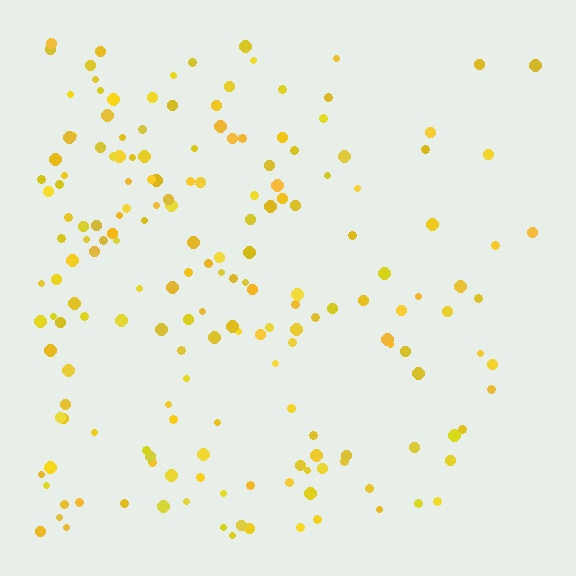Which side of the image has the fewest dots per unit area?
The right.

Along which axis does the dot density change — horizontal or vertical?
Horizontal.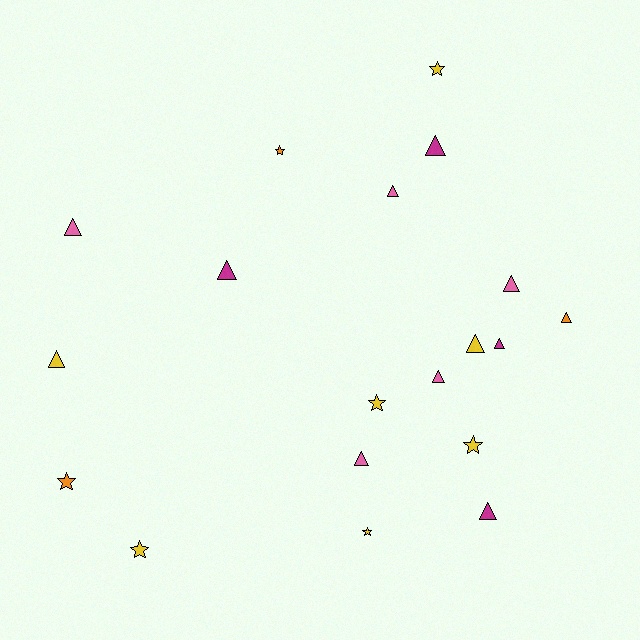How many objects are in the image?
There are 19 objects.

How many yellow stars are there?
There are 5 yellow stars.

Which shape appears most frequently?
Triangle, with 12 objects.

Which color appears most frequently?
Yellow, with 7 objects.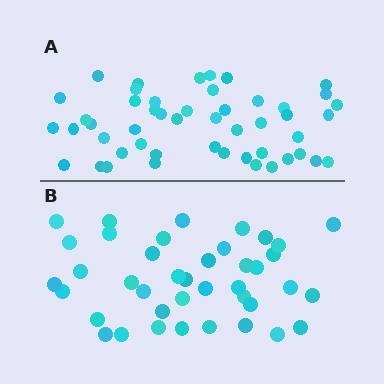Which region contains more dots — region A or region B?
Region A (the top region) has more dots.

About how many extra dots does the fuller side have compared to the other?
Region A has roughly 8 or so more dots than region B.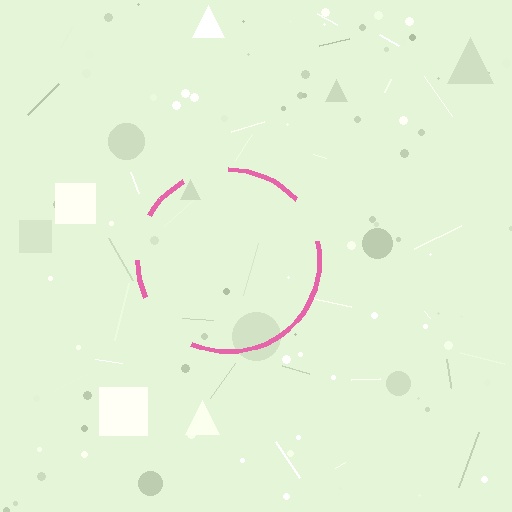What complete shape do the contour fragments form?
The contour fragments form a circle.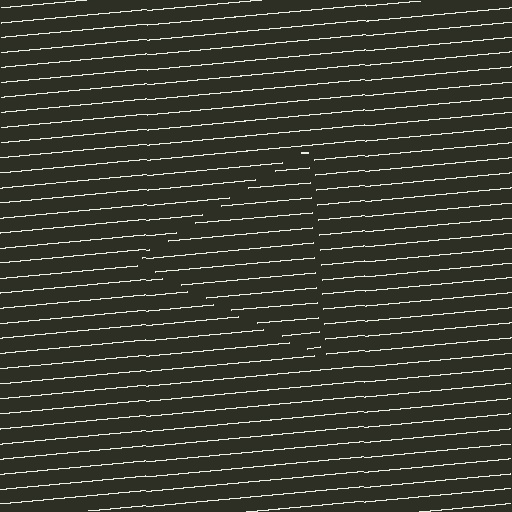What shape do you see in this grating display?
An illusory triangle. The interior of the shape contains the same grating, shifted by half a period — the contour is defined by the phase discontinuity where line-ends from the inner and outer gratings abut.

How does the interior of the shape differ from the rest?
The interior of the shape contains the same grating, shifted by half a period — the contour is defined by the phase discontinuity where line-ends from the inner and outer gratings abut.